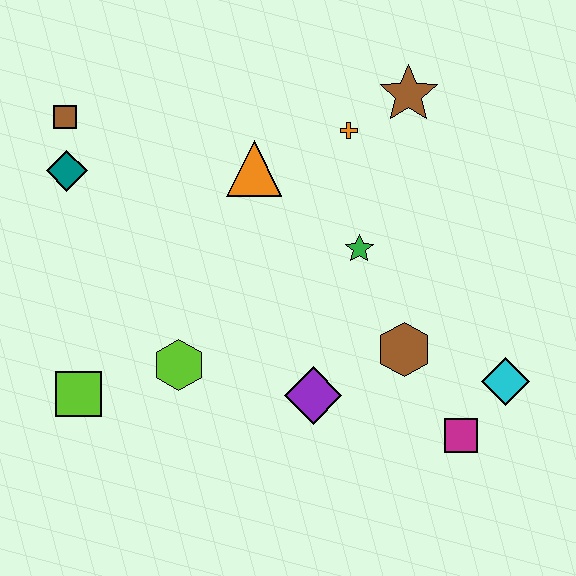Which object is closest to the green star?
The brown hexagon is closest to the green star.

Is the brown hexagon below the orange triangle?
Yes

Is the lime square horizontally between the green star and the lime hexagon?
No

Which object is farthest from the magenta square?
The brown square is farthest from the magenta square.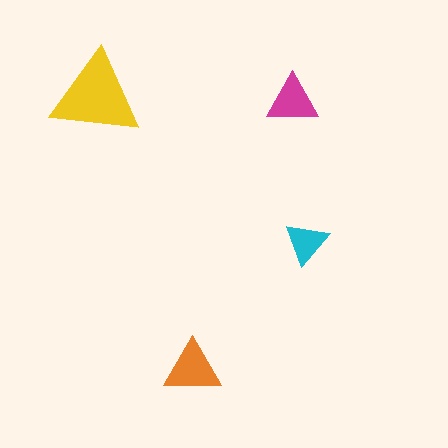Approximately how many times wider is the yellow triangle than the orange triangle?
About 1.5 times wider.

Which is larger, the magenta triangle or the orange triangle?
The orange one.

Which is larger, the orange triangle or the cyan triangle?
The orange one.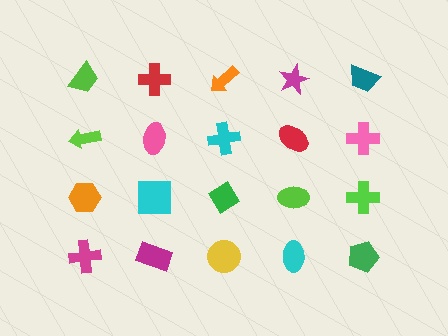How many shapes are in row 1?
5 shapes.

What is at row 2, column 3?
A cyan cross.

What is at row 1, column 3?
An orange arrow.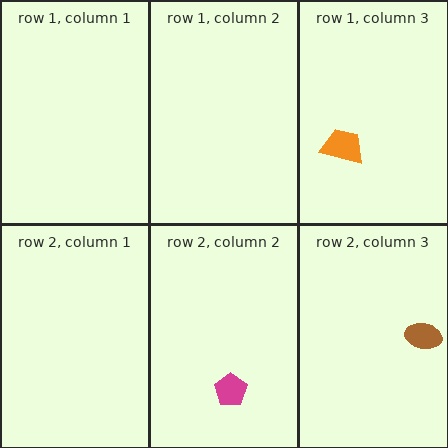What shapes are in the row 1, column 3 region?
The orange trapezoid.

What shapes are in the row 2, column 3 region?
The brown ellipse.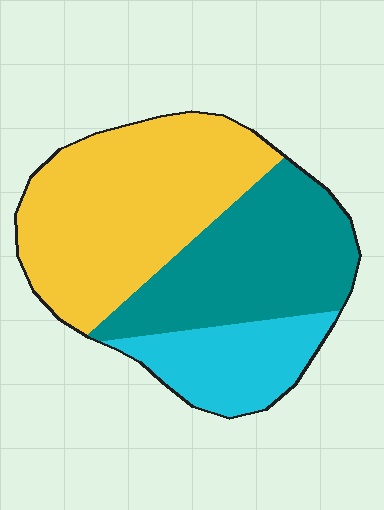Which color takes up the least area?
Cyan, at roughly 20%.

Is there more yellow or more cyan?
Yellow.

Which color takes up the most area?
Yellow, at roughly 45%.